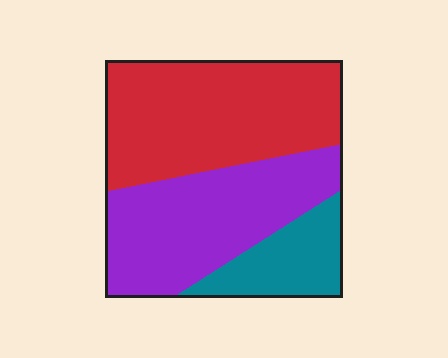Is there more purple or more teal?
Purple.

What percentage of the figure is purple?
Purple covers 38% of the figure.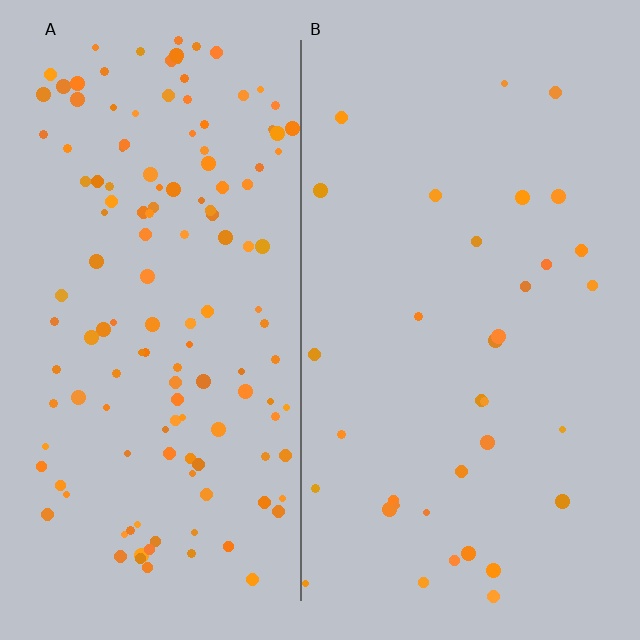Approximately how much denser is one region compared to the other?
Approximately 4.2× — region A over region B.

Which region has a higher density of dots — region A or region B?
A (the left).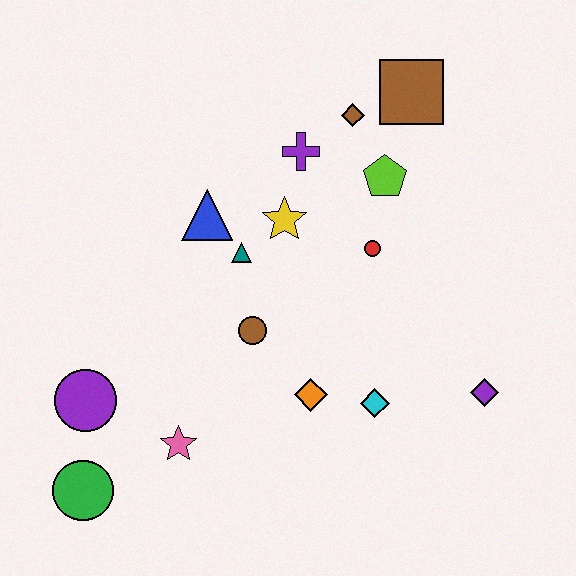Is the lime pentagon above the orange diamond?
Yes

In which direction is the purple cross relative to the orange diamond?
The purple cross is above the orange diamond.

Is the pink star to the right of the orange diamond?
No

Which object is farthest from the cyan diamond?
The brown square is farthest from the cyan diamond.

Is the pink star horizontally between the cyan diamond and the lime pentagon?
No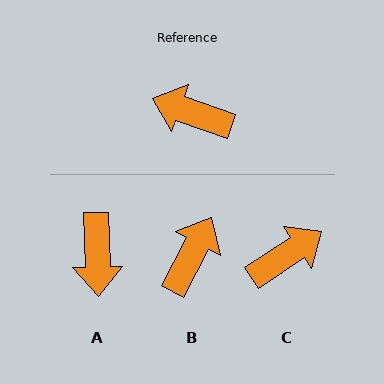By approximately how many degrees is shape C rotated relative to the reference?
Approximately 126 degrees clockwise.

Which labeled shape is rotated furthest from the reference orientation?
C, about 126 degrees away.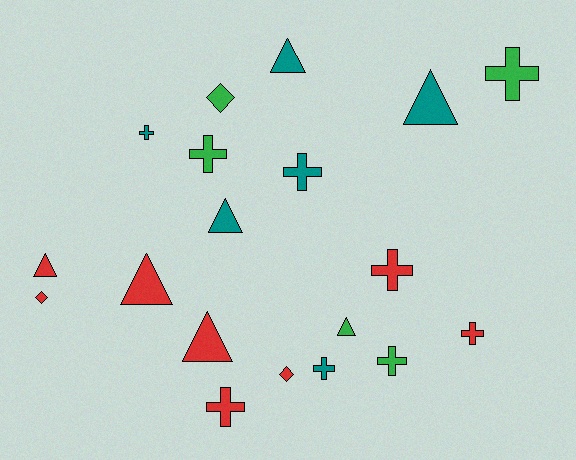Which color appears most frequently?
Red, with 8 objects.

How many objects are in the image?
There are 19 objects.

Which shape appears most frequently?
Cross, with 9 objects.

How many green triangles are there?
There is 1 green triangle.